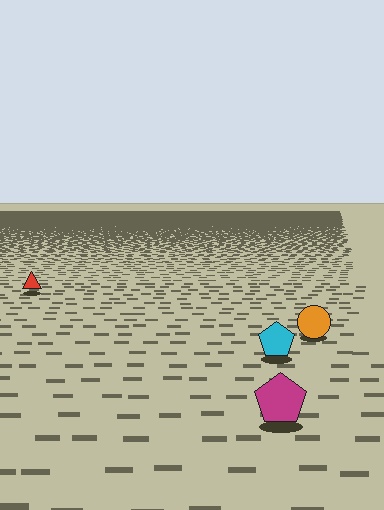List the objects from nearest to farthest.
From nearest to farthest: the magenta pentagon, the cyan pentagon, the orange circle, the red triangle.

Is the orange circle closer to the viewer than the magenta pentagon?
No. The magenta pentagon is closer — you can tell from the texture gradient: the ground texture is coarser near it.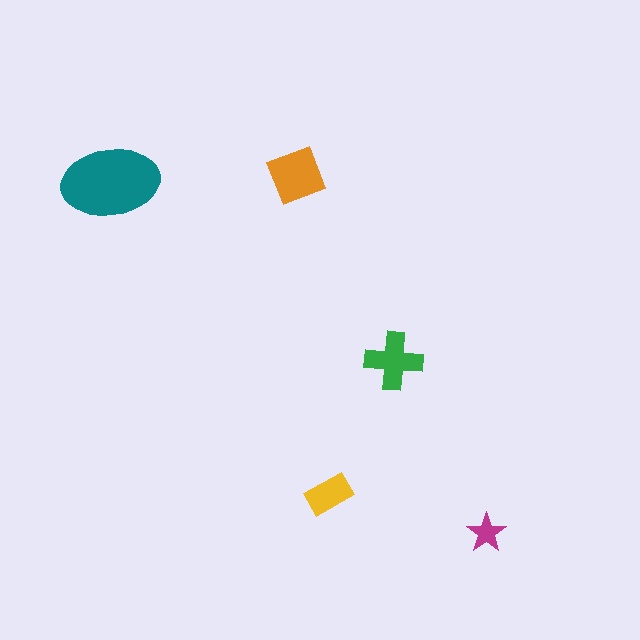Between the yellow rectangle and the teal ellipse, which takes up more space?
The teal ellipse.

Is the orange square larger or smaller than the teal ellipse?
Smaller.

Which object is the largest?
The teal ellipse.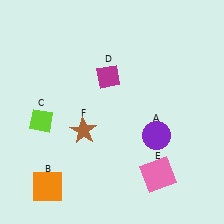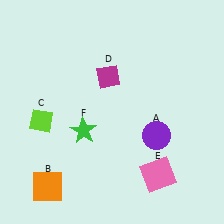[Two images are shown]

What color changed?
The star (F) changed from brown in Image 1 to green in Image 2.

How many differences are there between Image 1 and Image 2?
There is 1 difference between the two images.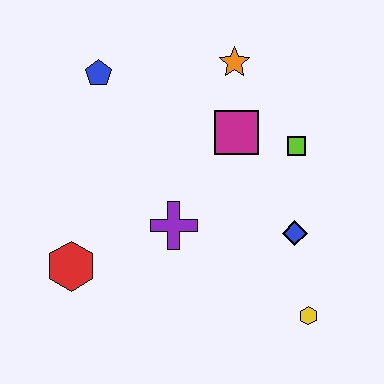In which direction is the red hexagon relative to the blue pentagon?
The red hexagon is below the blue pentagon.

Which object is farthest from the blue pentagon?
The yellow hexagon is farthest from the blue pentagon.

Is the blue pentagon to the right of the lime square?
No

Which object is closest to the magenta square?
The lime square is closest to the magenta square.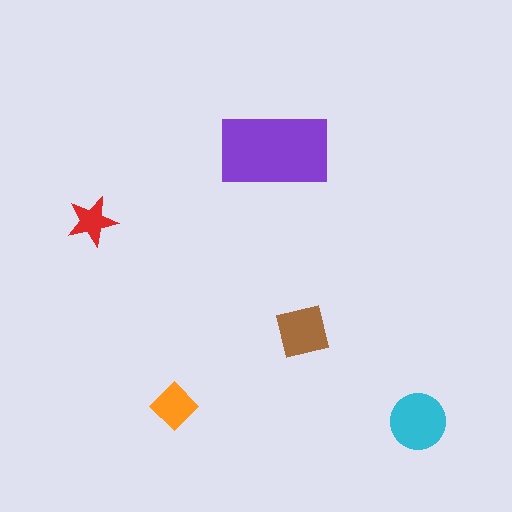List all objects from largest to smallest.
The purple rectangle, the cyan circle, the brown square, the orange diamond, the red star.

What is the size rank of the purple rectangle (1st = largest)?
1st.